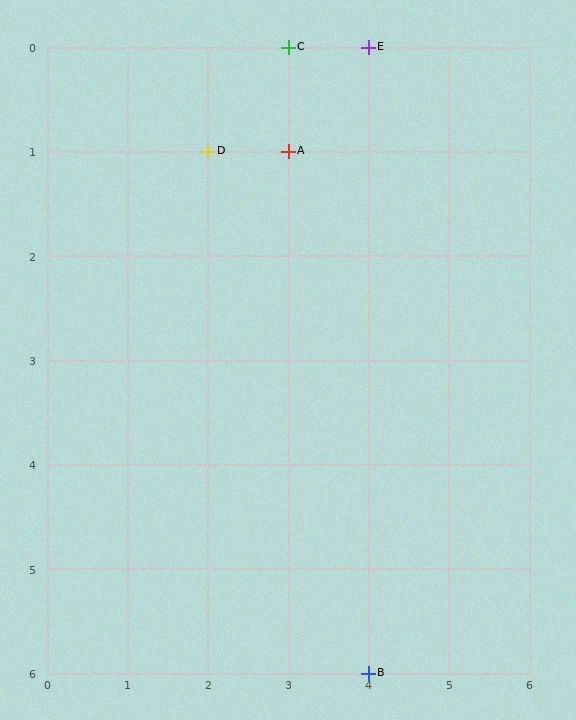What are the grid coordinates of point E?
Point E is at grid coordinates (4, 0).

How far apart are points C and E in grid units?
Points C and E are 1 column apart.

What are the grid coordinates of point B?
Point B is at grid coordinates (4, 6).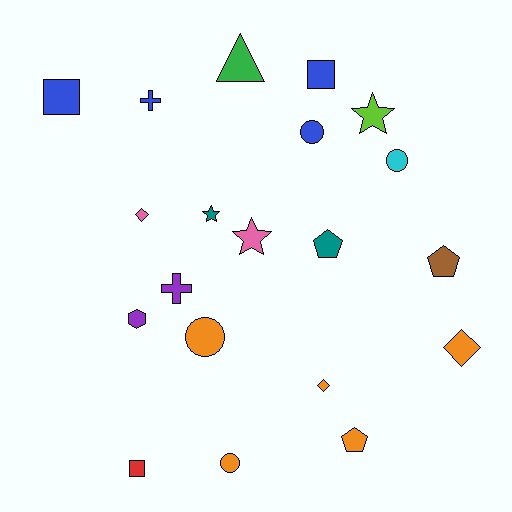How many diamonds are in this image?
There are 3 diamonds.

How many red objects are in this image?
There is 1 red object.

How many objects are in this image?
There are 20 objects.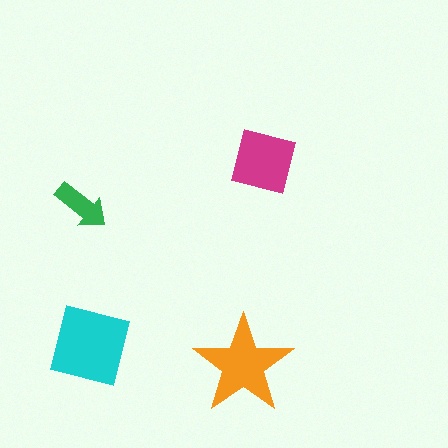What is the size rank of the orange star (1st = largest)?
2nd.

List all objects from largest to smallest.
The cyan square, the orange star, the magenta square, the green arrow.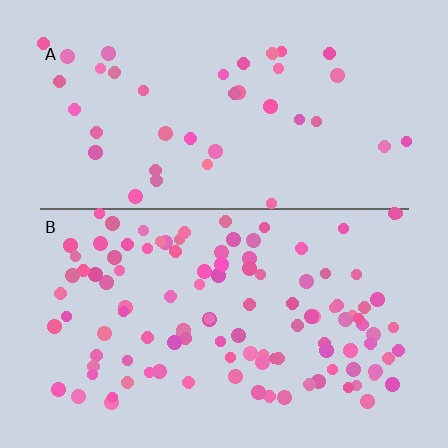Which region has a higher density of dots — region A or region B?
B (the bottom).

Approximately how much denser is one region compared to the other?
Approximately 2.8× — region B over region A.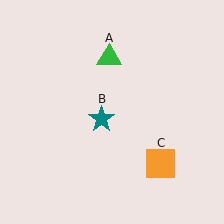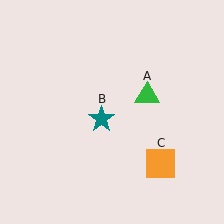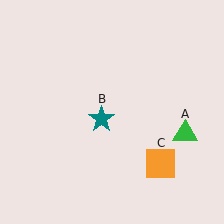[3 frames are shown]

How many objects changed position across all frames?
1 object changed position: green triangle (object A).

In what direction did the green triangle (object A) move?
The green triangle (object A) moved down and to the right.